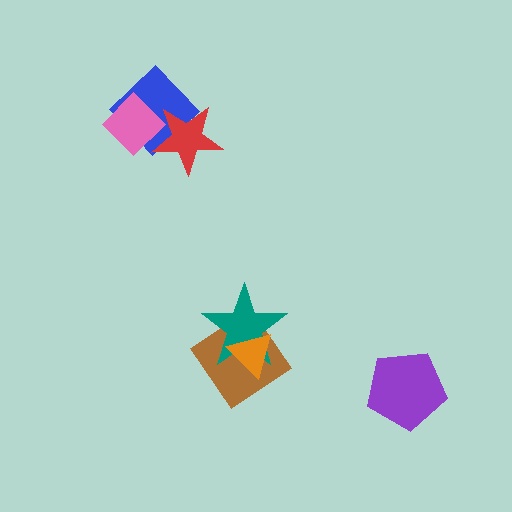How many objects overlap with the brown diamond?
2 objects overlap with the brown diamond.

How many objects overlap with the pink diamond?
2 objects overlap with the pink diamond.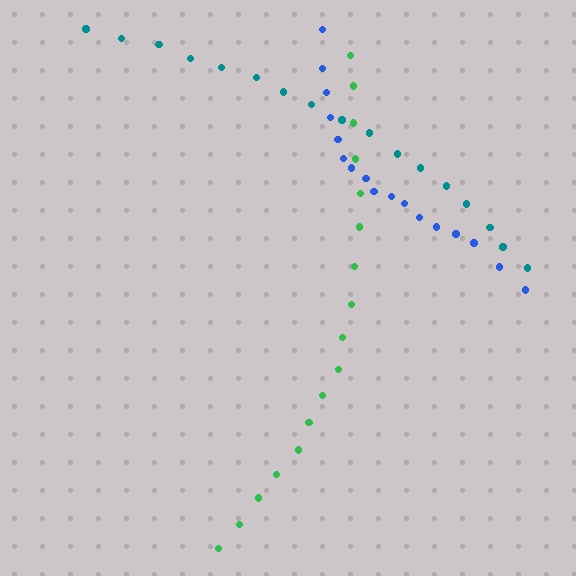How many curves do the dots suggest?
There are 3 distinct paths.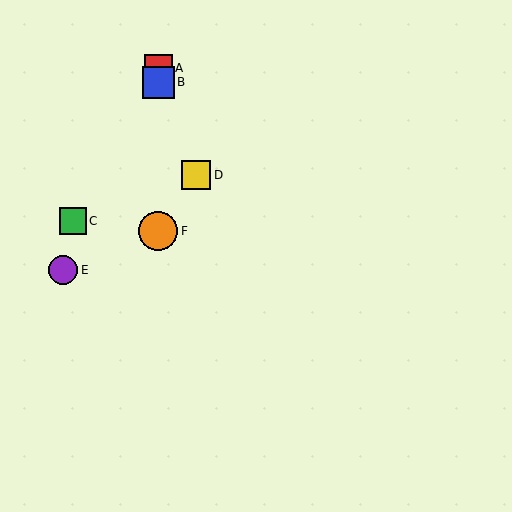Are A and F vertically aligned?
Yes, both are at x≈158.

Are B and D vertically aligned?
No, B is at x≈158 and D is at x≈196.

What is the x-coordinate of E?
Object E is at x≈63.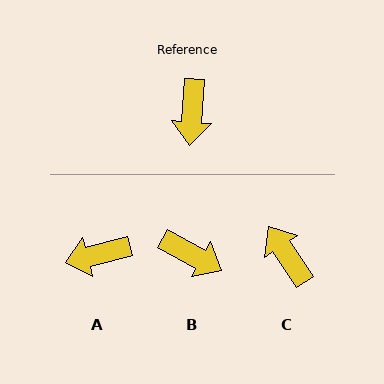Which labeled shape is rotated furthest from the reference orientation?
C, about 142 degrees away.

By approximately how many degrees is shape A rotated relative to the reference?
Approximately 71 degrees clockwise.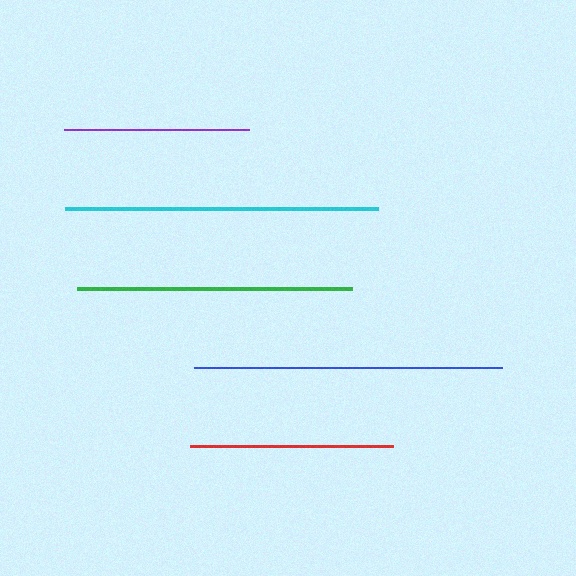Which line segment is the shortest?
The purple line is the shortest at approximately 186 pixels.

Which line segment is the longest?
The cyan line is the longest at approximately 313 pixels.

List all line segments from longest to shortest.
From longest to shortest: cyan, blue, green, red, purple.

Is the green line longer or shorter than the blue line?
The blue line is longer than the green line.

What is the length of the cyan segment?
The cyan segment is approximately 313 pixels long.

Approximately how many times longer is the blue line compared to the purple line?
The blue line is approximately 1.7 times the length of the purple line.